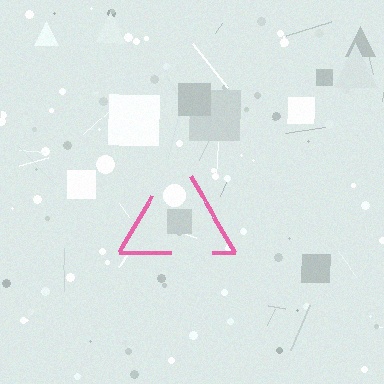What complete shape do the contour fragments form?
The contour fragments form a triangle.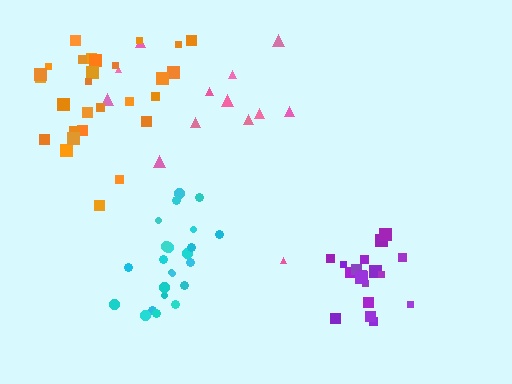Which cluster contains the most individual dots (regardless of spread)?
Orange (28).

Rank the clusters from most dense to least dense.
purple, orange, cyan, pink.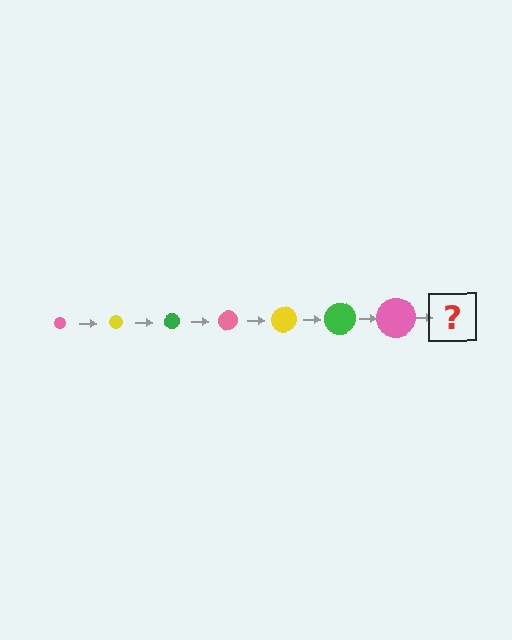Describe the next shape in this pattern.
It should be a yellow circle, larger than the previous one.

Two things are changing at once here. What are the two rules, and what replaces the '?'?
The two rules are that the circle grows larger each step and the color cycles through pink, yellow, and green. The '?' should be a yellow circle, larger than the previous one.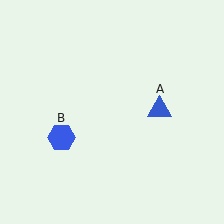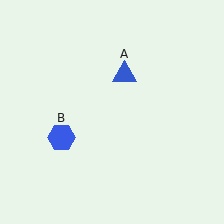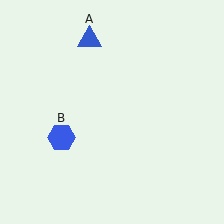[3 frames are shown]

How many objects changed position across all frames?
1 object changed position: blue triangle (object A).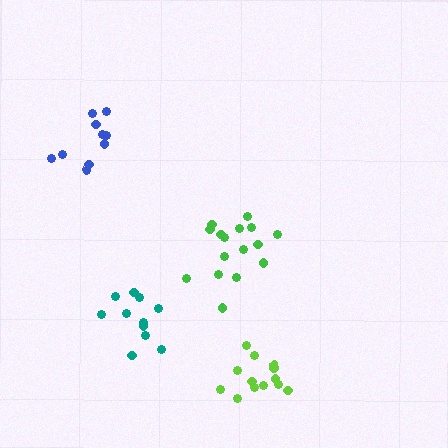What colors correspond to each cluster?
The clusters are colored: lime, green, teal, blue.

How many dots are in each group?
Group 1: 14 dots, Group 2: 16 dots, Group 3: 11 dots, Group 4: 10 dots (51 total).